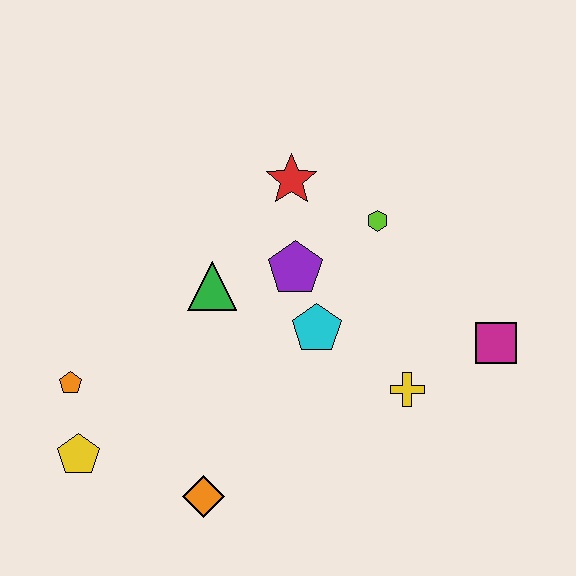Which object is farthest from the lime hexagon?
The yellow pentagon is farthest from the lime hexagon.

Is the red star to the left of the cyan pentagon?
Yes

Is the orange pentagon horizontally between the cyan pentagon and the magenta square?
No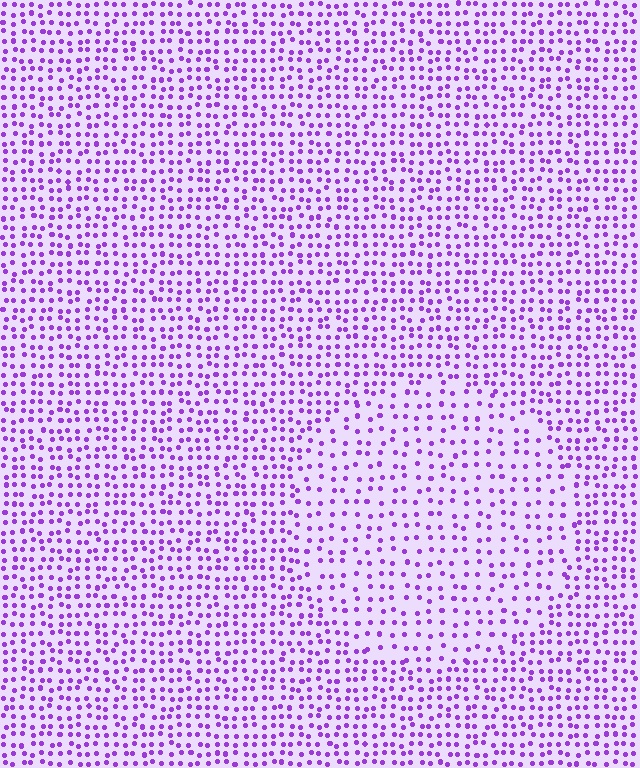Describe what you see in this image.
The image contains small purple elements arranged at two different densities. A circle-shaped region is visible where the elements are less densely packed than the surrounding area.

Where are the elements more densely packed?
The elements are more densely packed outside the circle boundary.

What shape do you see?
I see a circle.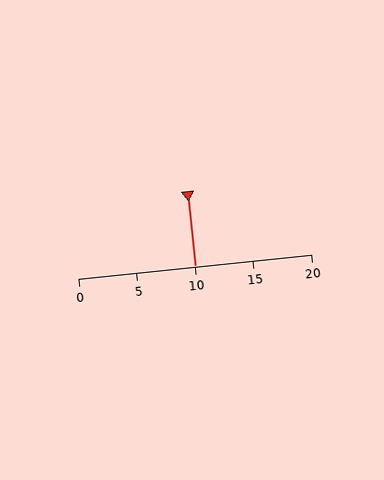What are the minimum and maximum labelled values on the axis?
The axis runs from 0 to 20.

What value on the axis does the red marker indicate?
The marker indicates approximately 10.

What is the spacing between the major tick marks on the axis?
The major ticks are spaced 5 apart.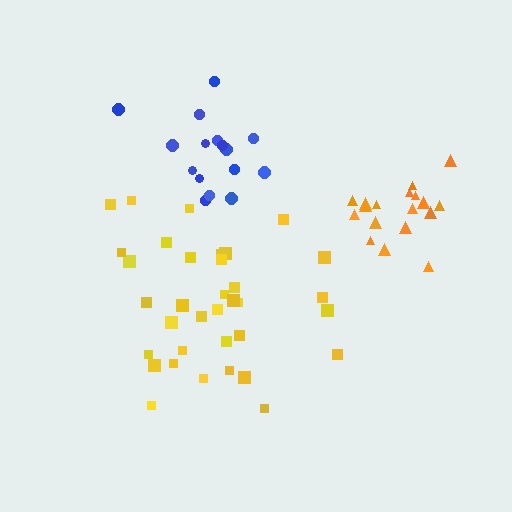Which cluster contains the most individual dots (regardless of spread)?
Yellow (35).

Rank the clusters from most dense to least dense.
orange, blue, yellow.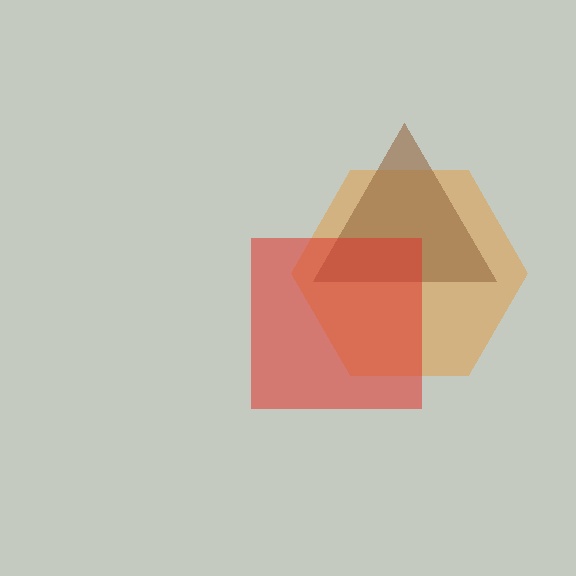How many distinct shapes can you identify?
There are 3 distinct shapes: an orange hexagon, a brown triangle, a red square.